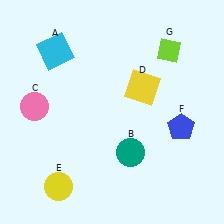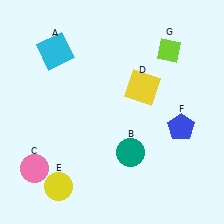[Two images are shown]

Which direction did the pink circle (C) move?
The pink circle (C) moved down.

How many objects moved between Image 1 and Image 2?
1 object moved between the two images.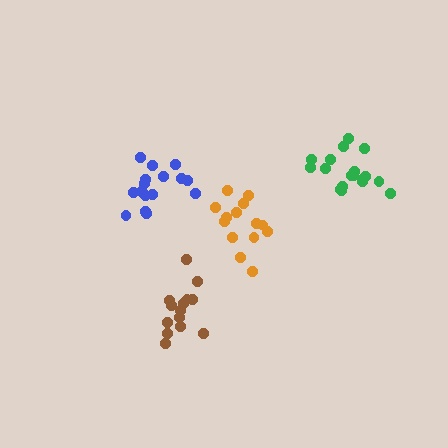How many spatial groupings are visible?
There are 4 spatial groupings.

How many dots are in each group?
Group 1: 14 dots, Group 2: 18 dots, Group 3: 14 dots, Group 4: 16 dots (62 total).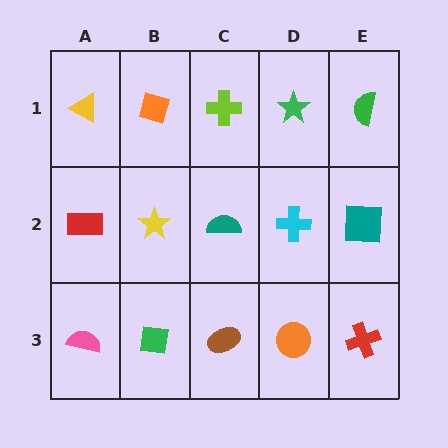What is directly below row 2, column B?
A green square.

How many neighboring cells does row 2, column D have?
4.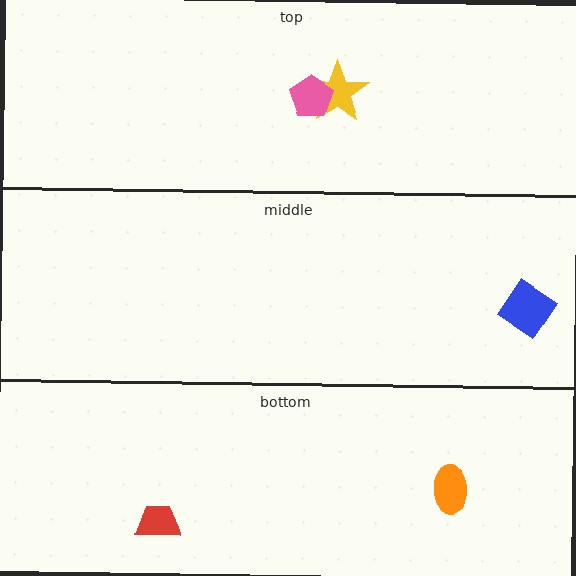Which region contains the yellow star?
The top region.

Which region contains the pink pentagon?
The top region.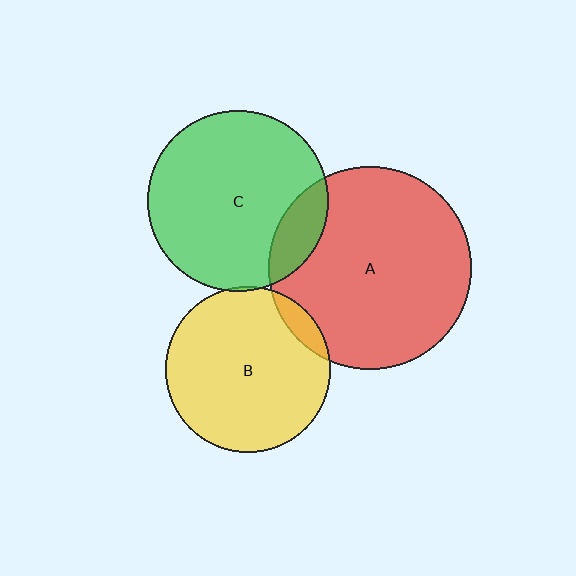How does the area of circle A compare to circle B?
Approximately 1.5 times.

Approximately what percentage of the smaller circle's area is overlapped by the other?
Approximately 10%.